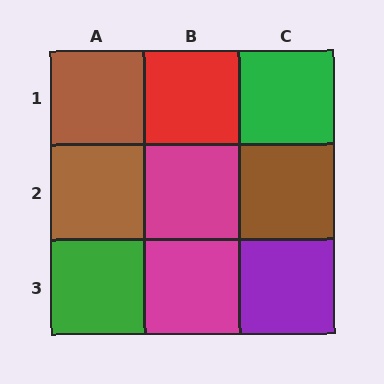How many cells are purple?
1 cell is purple.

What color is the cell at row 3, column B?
Magenta.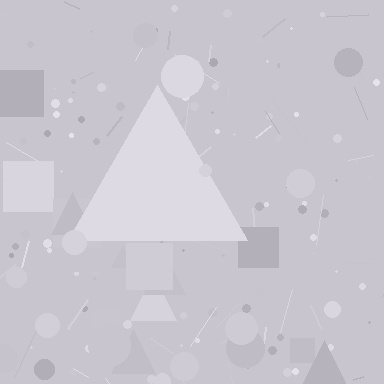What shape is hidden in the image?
A triangle is hidden in the image.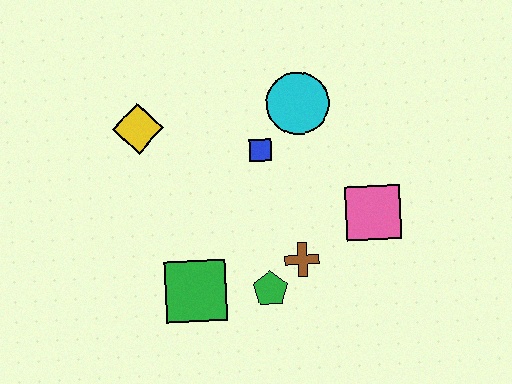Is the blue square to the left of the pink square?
Yes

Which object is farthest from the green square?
The cyan circle is farthest from the green square.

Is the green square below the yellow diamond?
Yes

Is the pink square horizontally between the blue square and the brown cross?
No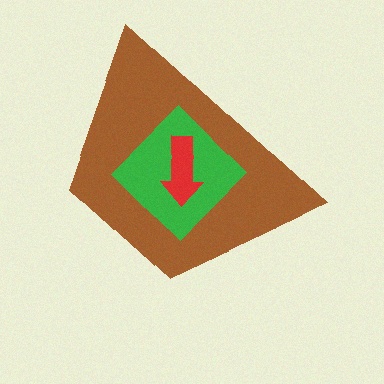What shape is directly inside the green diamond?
The red arrow.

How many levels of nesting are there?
3.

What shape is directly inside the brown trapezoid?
The green diamond.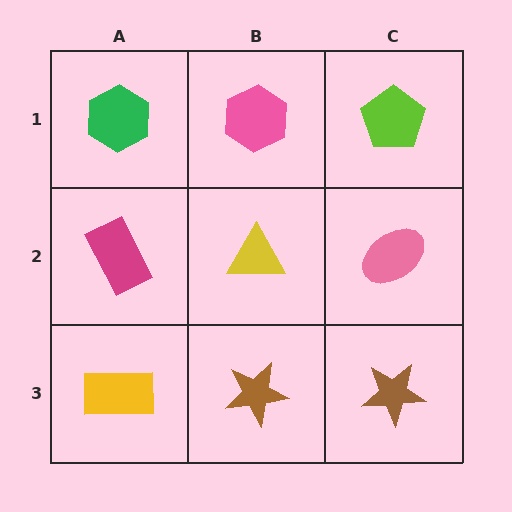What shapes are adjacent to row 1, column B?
A yellow triangle (row 2, column B), a green hexagon (row 1, column A), a lime pentagon (row 1, column C).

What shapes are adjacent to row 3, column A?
A magenta rectangle (row 2, column A), a brown star (row 3, column B).